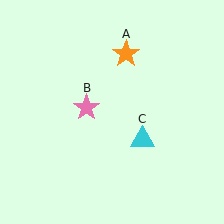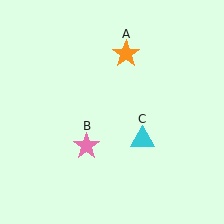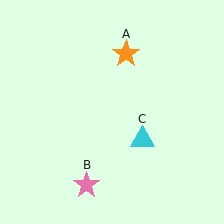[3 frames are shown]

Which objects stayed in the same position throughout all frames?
Orange star (object A) and cyan triangle (object C) remained stationary.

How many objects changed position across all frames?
1 object changed position: pink star (object B).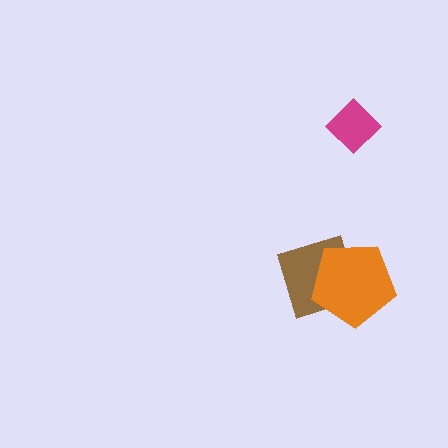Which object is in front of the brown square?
The orange pentagon is in front of the brown square.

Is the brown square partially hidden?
Yes, it is partially covered by another shape.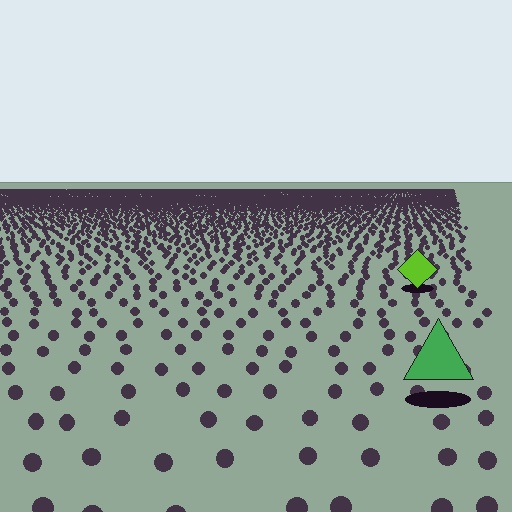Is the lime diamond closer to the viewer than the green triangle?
No. The green triangle is closer — you can tell from the texture gradient: the ground texture is coarser near it.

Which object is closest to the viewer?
The green triangle is closest. The texture marks near it are larger and more spread out.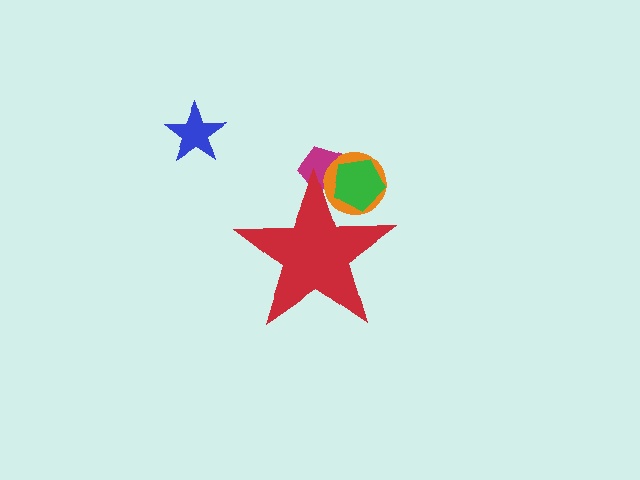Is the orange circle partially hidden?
Yes, the orange circle is partially hidden behind the red star.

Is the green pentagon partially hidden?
Yes, the green pentagon is partially hidden behind the red star.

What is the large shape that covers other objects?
A red star.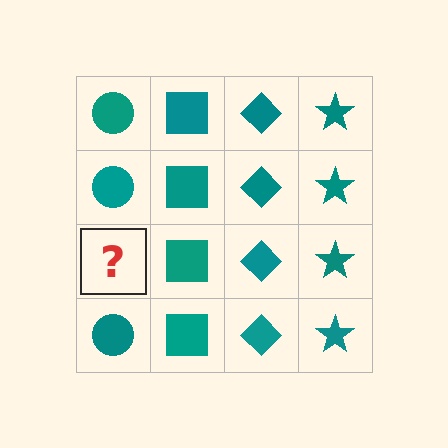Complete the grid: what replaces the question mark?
The question mark should be replaced with a teal circle.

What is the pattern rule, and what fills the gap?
The rule is that each column has a consistent shape. The gap should be filled with a teal circle.